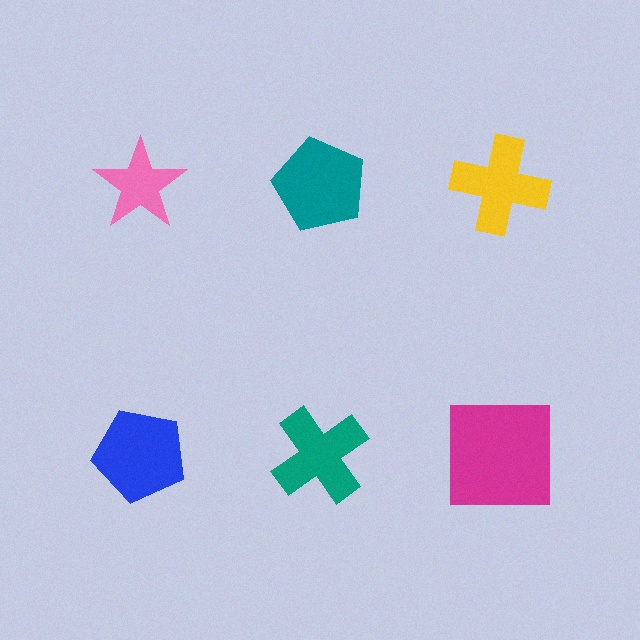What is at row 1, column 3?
A yellow cross.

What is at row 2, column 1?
A blue pentagon.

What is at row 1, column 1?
A pink star.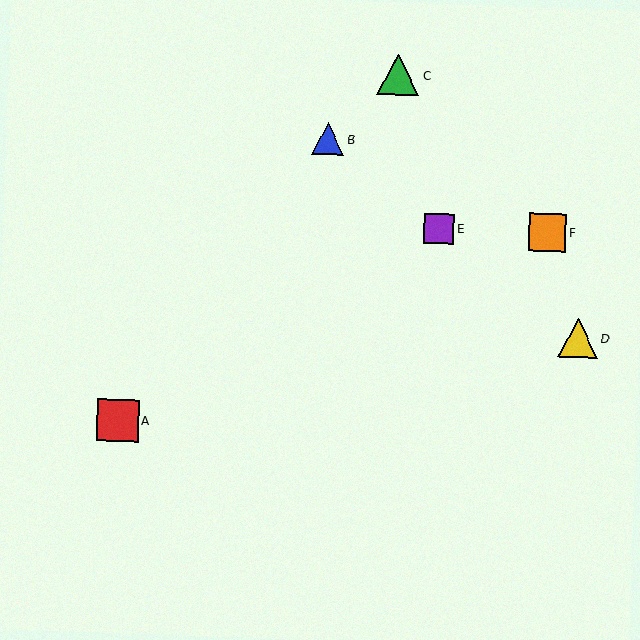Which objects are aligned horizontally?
Objects E, F are aligned horizontally.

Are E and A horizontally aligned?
No, E is at y≈229 and A is at y≈420.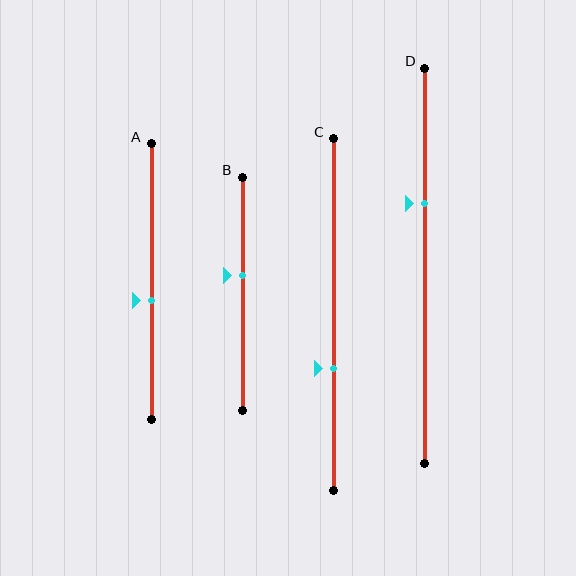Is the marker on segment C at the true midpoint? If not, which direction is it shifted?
No, the marker on segment C is shifted downward by about 15% of the segment length.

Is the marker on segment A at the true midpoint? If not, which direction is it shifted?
No, the marker on segment A is shifted downward by about 7% of the segment length.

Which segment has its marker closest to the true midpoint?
Segment A has its marker closest to the true midpoint.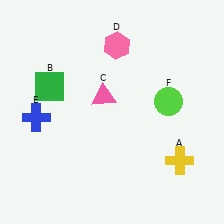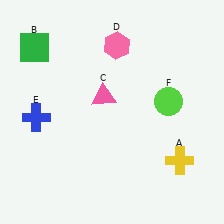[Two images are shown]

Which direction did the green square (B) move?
The green square (B) moved up.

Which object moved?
The green square (B) moved up.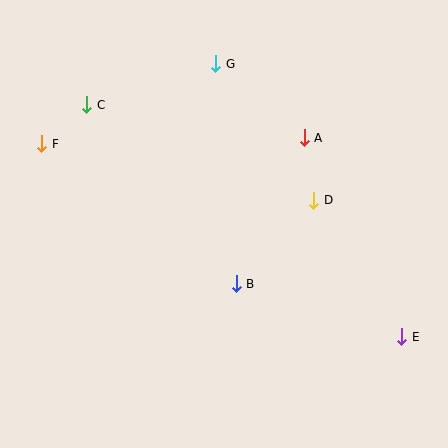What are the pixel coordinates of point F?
Point F is at (42, 144).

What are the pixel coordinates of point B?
Point B is at (236, 284).